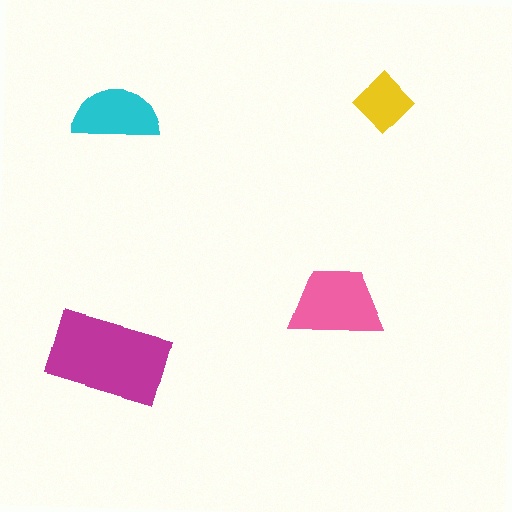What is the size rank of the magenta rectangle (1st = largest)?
1st.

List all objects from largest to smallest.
The magenta rectangle, the pink trapezoid, the cyan semicircle, the yellow diamond.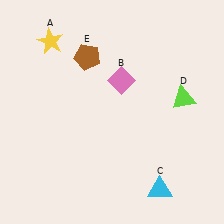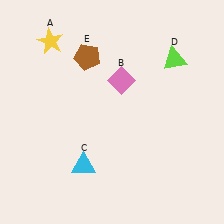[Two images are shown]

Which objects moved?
The objects that moved are: the cyan triangle (C), the lime triangle (D).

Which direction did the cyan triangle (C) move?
The cyan triangle (C) moved left.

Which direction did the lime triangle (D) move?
The lime triangle (D) moved up.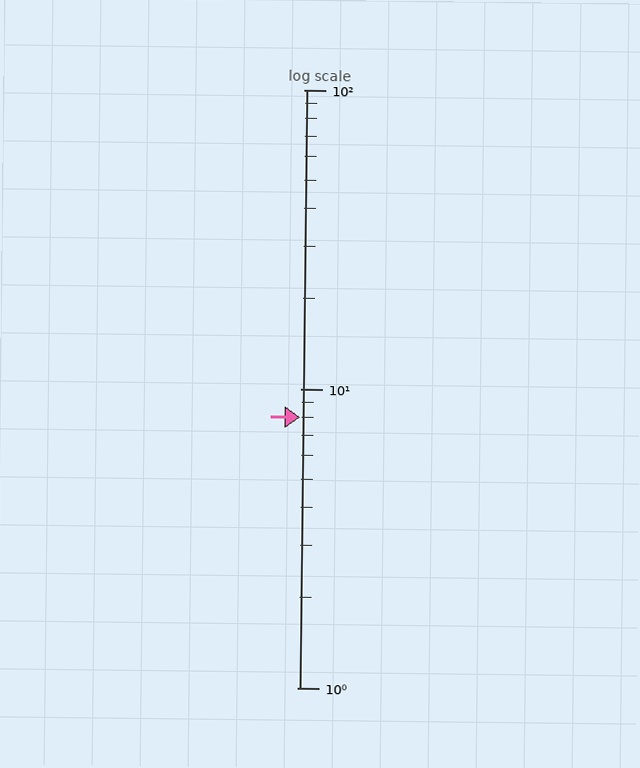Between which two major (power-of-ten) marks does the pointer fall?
The pointer is between 1 and 10.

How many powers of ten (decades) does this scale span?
The scale spans 2 decades, from 1 to 100.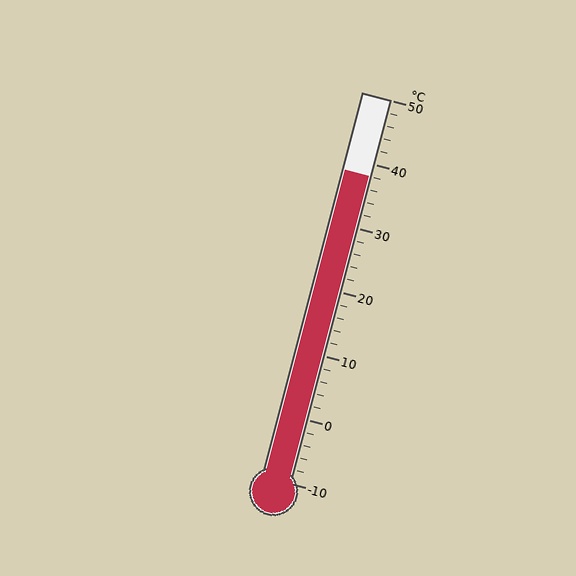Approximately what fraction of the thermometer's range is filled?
The thermometer is filled to approximately 80% of its range.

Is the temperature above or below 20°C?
The temperature is above 20°C.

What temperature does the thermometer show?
The thermometer shows approximately 38°C.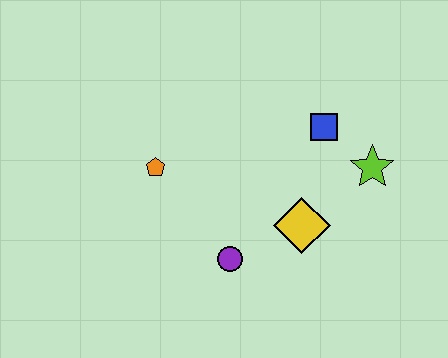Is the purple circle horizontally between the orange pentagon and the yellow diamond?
Yes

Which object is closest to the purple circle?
The yellow diamond is closest to the purple circle.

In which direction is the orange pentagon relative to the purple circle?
The orange pentagon is above the purple circle.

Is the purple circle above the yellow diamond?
No